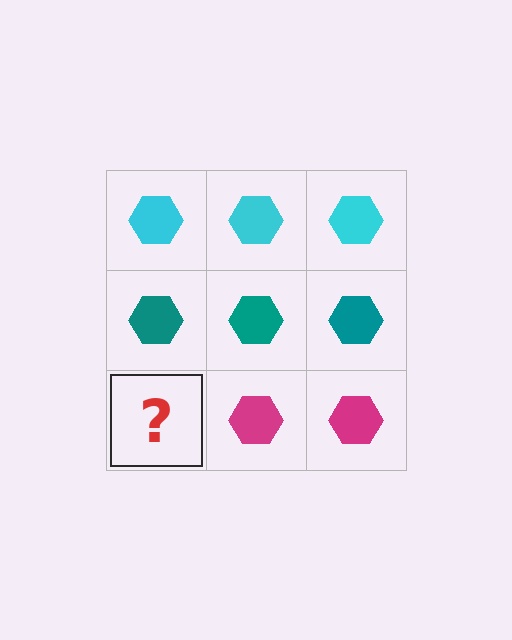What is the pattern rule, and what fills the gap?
The rule is that each row has a consistent color. The gap should be filled with a magenta hexagon.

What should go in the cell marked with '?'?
The missing cell should contain a magenta hexagon.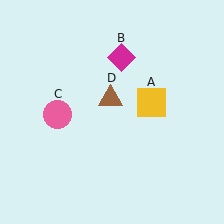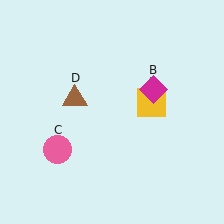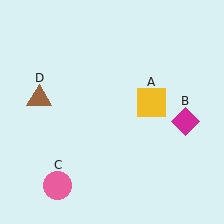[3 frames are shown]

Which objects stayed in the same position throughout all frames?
Yellow square (object A) remained stationary.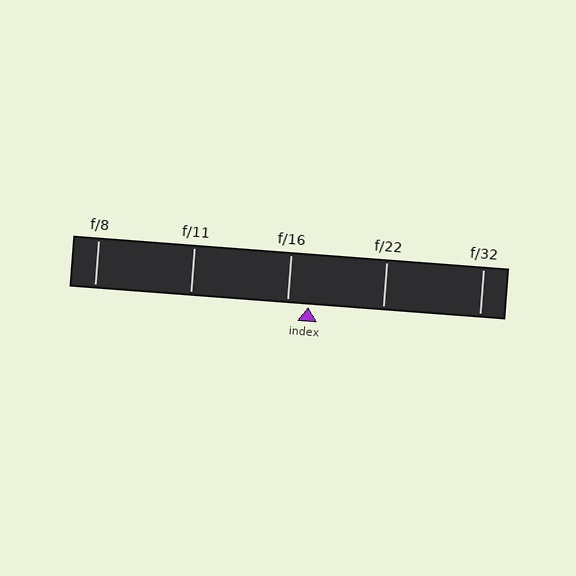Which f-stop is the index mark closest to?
The index mark is closest to f/16.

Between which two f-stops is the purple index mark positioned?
The index mark is between f/16 and f/22.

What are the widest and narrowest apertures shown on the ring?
The widest aperture shown is f/8 and the narrowest is f/32.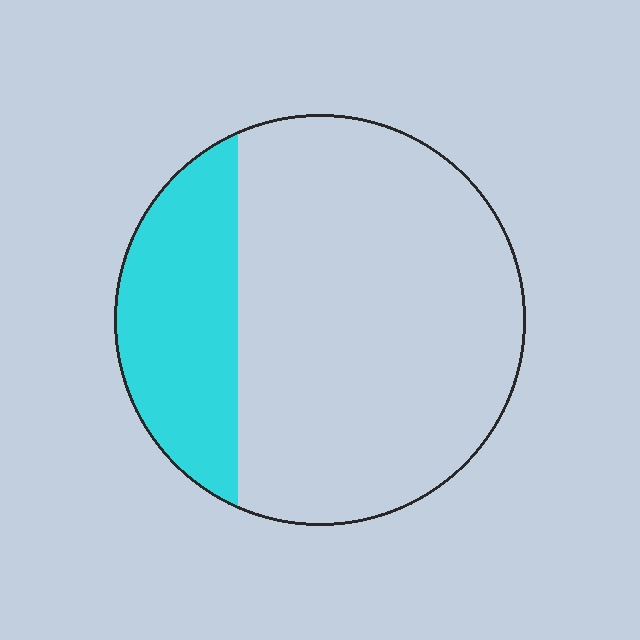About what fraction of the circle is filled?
About one quarter (1/4).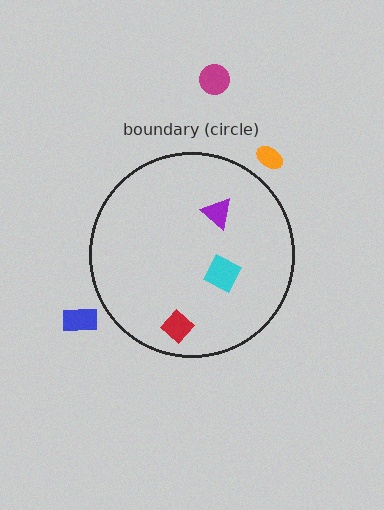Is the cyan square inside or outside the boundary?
Inside.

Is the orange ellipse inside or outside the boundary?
Outside.